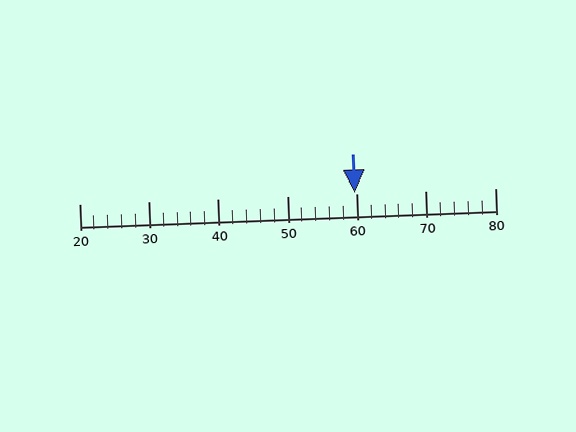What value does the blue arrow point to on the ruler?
The blue arrow points to approximately 60.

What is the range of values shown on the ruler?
The ruler shows values from 20 to 80.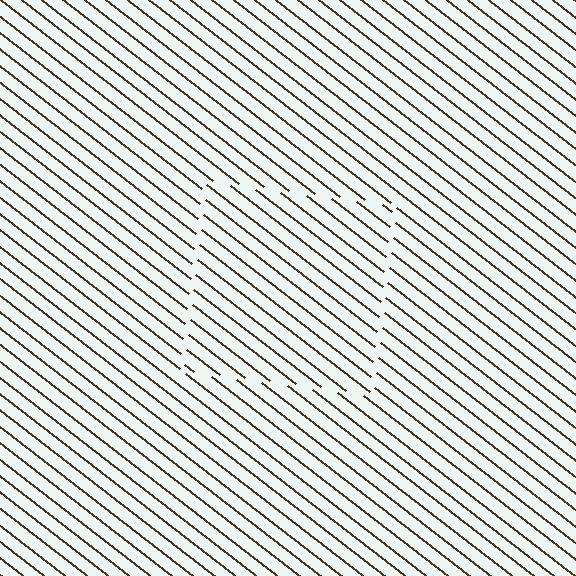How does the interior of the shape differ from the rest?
The interior of the shape contains the same grating, shifted by half a period — the contour is defined by the phase discontinuity where line-ends from the inner and outer gratings abut.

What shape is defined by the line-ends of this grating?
An illusory square. The interior of the shape contains the same grating, shifted by half a period — the contour is defined by the phase discontinuity where line-ends from the inner and outer gratings abut.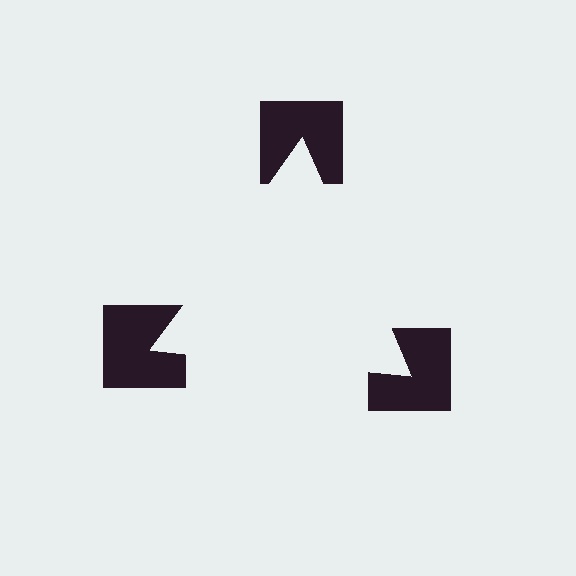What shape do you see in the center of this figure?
An illusory triangle — its edges are inferred from the aligned wedge cuts in the notched squares, not physically drawn.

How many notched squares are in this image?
There are 3 — one at each vertex of the illusory triangle.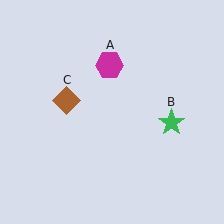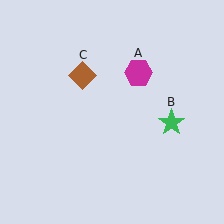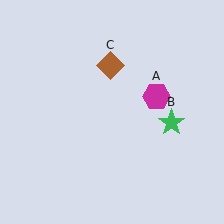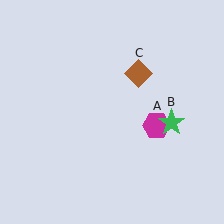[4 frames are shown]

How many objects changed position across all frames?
2 objects changed position: magenta hexagon (object A), brown diamond (object C).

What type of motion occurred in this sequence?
The magenta hexagon (object A), brown diamond (object C) rotated clockwise around the center of the scene.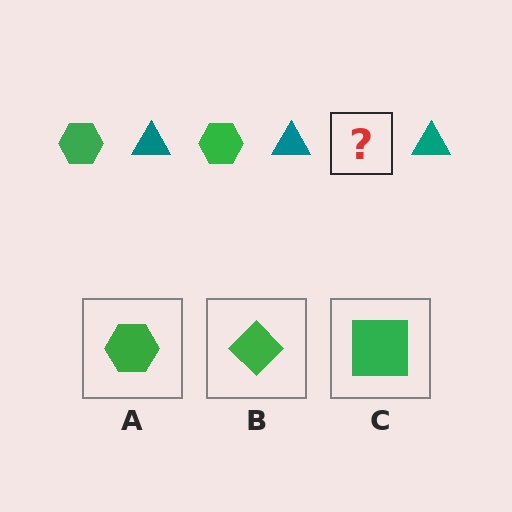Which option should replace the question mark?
Option A.